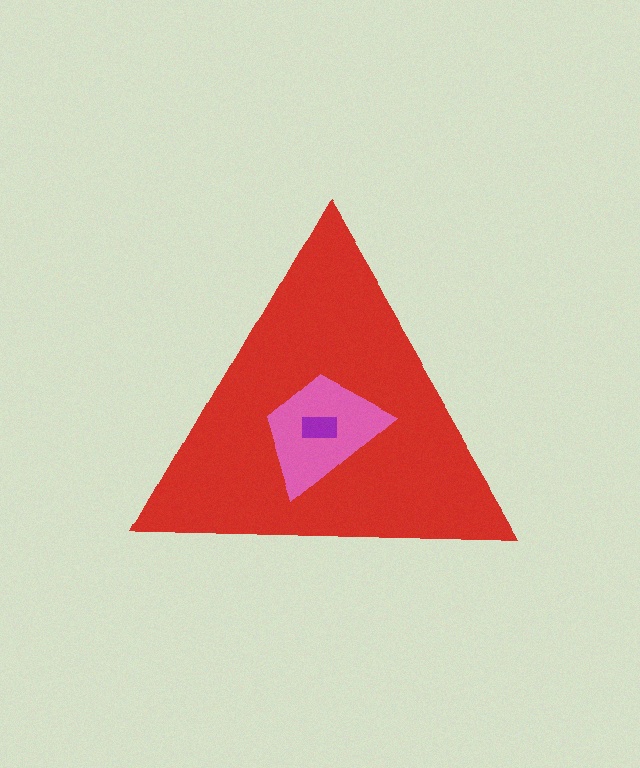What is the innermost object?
The purple rectangle.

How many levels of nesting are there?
3.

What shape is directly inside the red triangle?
The pink trapezoid.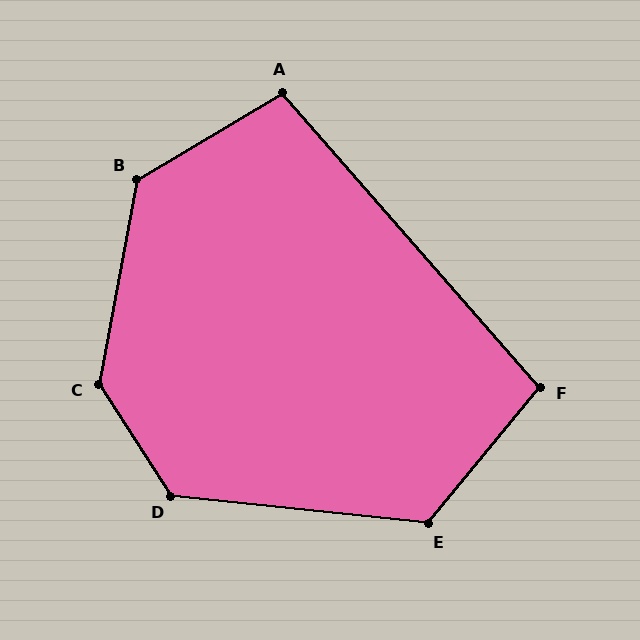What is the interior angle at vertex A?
Approximately 100 degrees (obtuse).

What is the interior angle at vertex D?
Approximately 129 degrees (obtuse).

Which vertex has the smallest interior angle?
F, at approximately 99 degrees.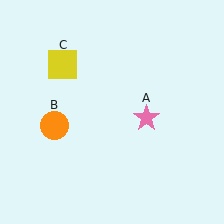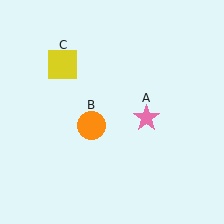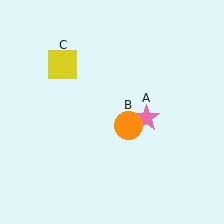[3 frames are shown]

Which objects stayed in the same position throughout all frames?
Pink star (object A) and yellow square (object C) remained stationary.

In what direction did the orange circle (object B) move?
The orange circle (object B) moved right.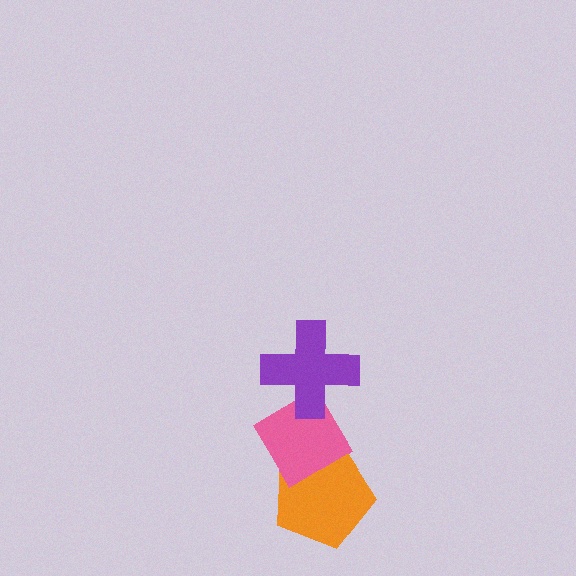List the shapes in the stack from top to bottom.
From top to bottom: the purple cross, the pink diamond, the orange pentagon.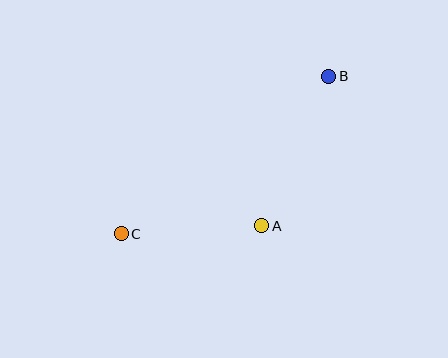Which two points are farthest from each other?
Points B and C are farthest from each other.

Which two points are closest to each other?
Points A and C are closest to each other.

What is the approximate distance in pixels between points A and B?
The distance between A and B is approximately 164 pixels.